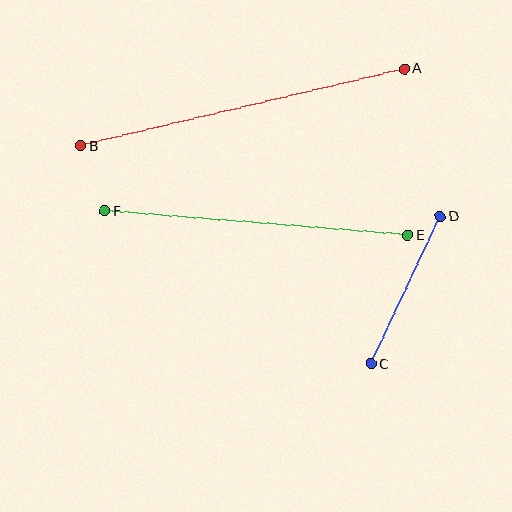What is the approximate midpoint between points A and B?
The midpoint is at approximately (243, 107) pixels.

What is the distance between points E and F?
The distance is approximately 304 pixels.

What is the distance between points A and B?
The distance is approximately 333 pixels.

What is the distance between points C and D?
The distance is approximately 163 pixels.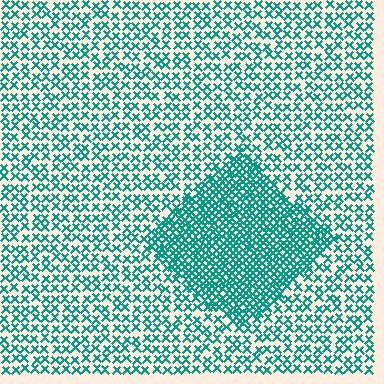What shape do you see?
I see a diamond.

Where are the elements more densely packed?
The elements are more densely packed inside the diamond boundary.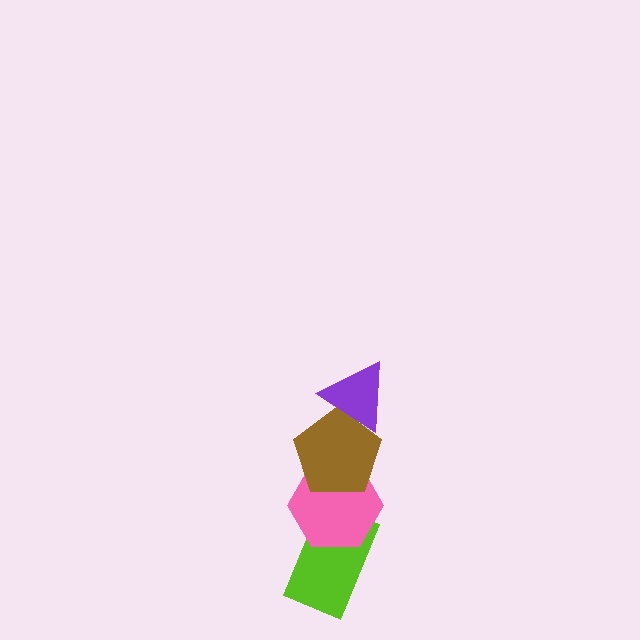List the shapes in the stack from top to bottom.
From top to bottom: the purple triangle, the brown pentagon, the pink hexagon, the lime rectangle.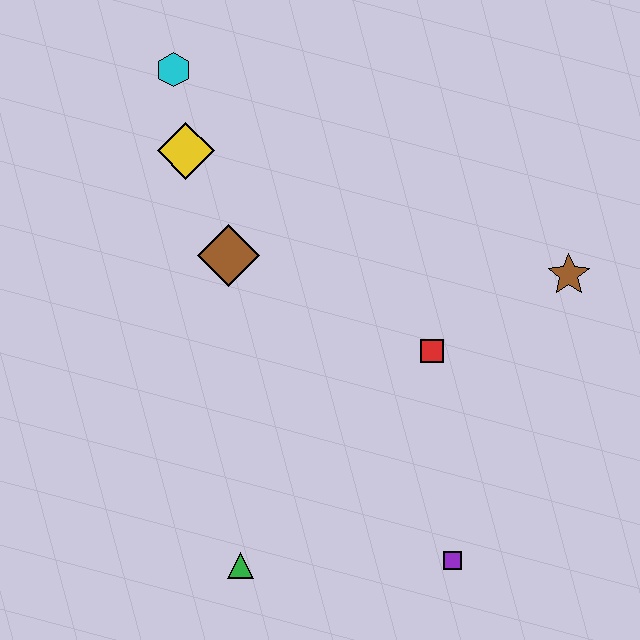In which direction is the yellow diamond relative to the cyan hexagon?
The yellow diamond is below the cyan hexagon.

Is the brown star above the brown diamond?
No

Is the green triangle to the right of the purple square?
No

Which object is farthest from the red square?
The cyan hexagon is farthest from the red square.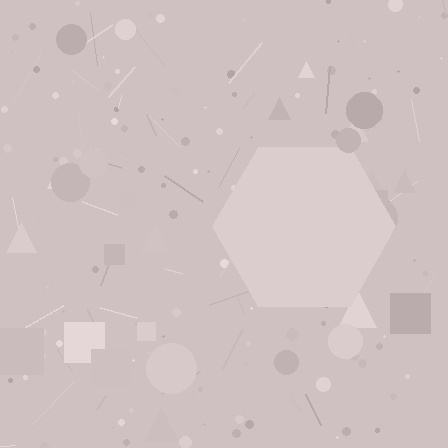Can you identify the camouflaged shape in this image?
The camouflaged shape is a hexagon.